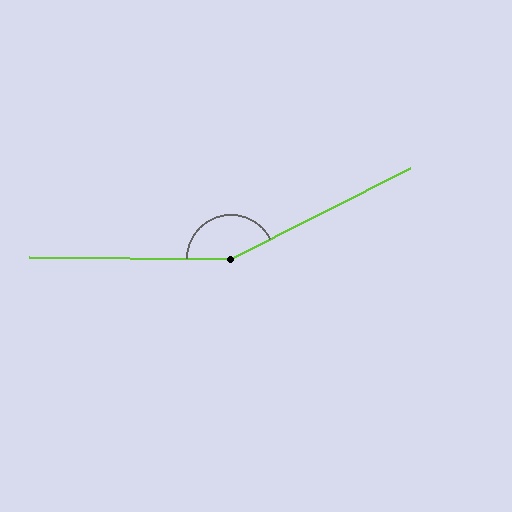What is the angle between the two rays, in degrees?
Approximately 153 degrees.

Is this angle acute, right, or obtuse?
It is obtuse.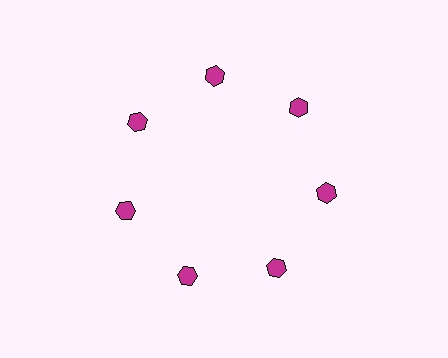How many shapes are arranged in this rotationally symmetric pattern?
There are 7 shapes, arranged in 7 groups of 1.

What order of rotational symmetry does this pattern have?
This pattern has 7-fold rotational symmetry.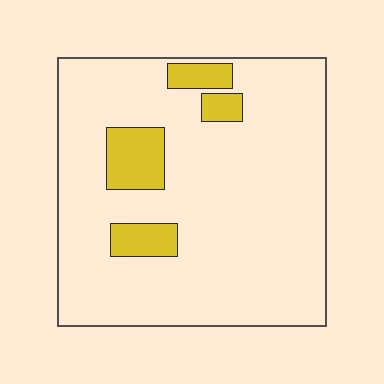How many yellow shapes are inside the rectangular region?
4.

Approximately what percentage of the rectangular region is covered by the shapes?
Approximately 10%.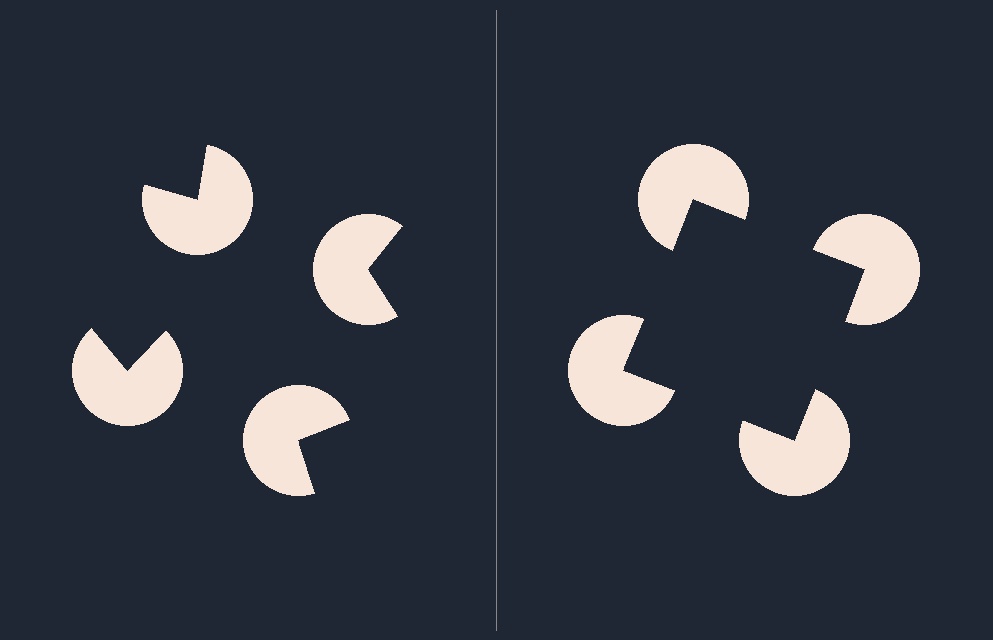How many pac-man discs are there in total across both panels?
8 — 4 on each side.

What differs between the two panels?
The pac-man discs are positioned identically on both sides; only the wedge orientations differ. On the right they align to a square; on the left they are misaligned.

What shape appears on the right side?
An illusory square.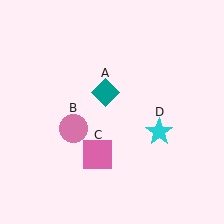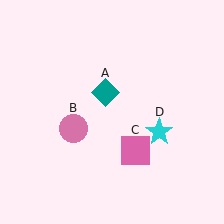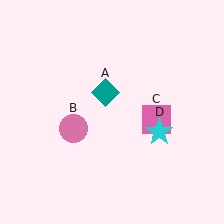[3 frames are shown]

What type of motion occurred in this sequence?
The pink square (object C) rotated counterclockwise around the center of the scene.